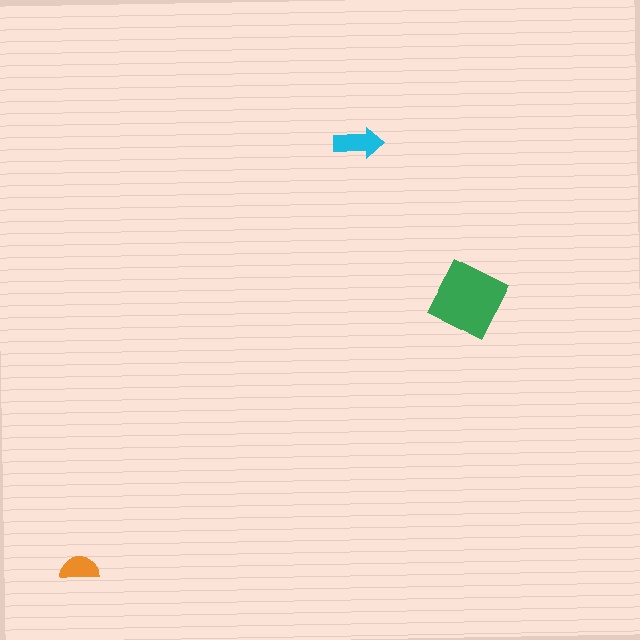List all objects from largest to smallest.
The green diamond, the cyan arrow, the orange semicircle.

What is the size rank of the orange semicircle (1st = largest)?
3rd.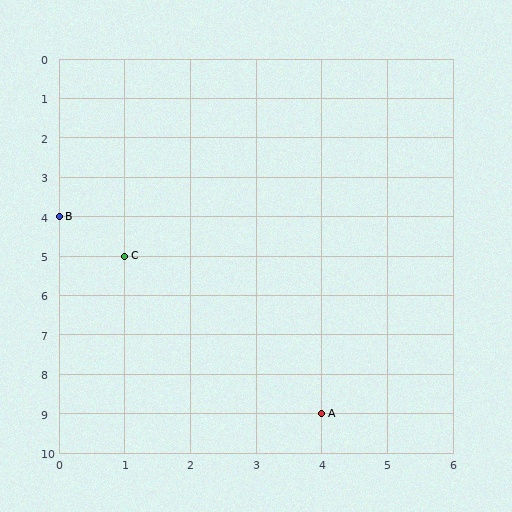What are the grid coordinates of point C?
Point C is at grid coordinates (1, 5).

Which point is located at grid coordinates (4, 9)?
Point A is at (4, 9).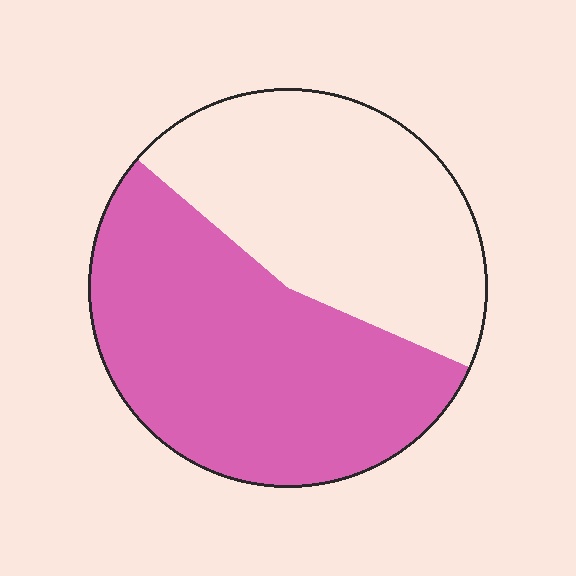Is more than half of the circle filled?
Yes.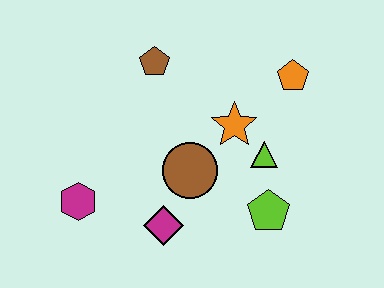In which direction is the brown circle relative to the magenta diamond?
The brown circle is above the magenta diamond.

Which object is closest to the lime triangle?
The orange star is closest to the lime triangle.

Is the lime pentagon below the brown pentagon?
Yes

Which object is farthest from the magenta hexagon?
The orange pentagon is farthest from the magenta hexagon.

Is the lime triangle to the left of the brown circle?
No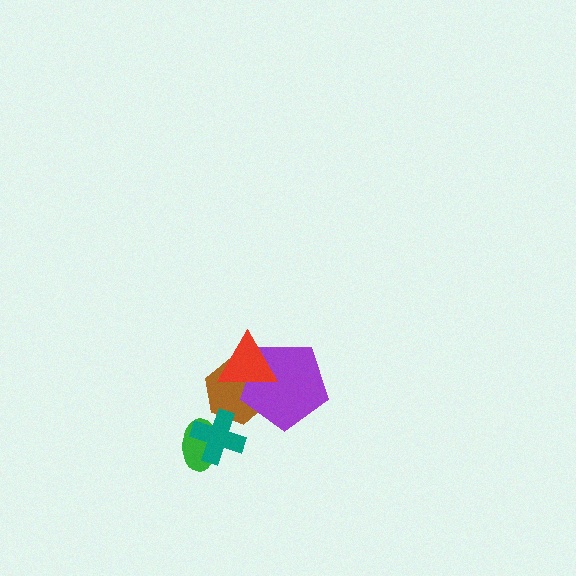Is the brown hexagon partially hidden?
Yes, it is partially covered by another shape.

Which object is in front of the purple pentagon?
The red triangle is in front of the purple pentagon.